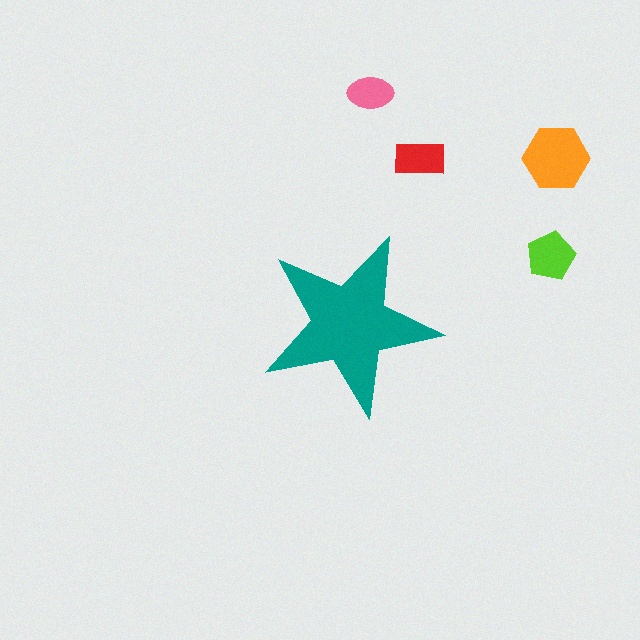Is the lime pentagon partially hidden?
No, the lime pentagon is fully visible.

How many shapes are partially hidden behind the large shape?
0 shapes are partially hidden.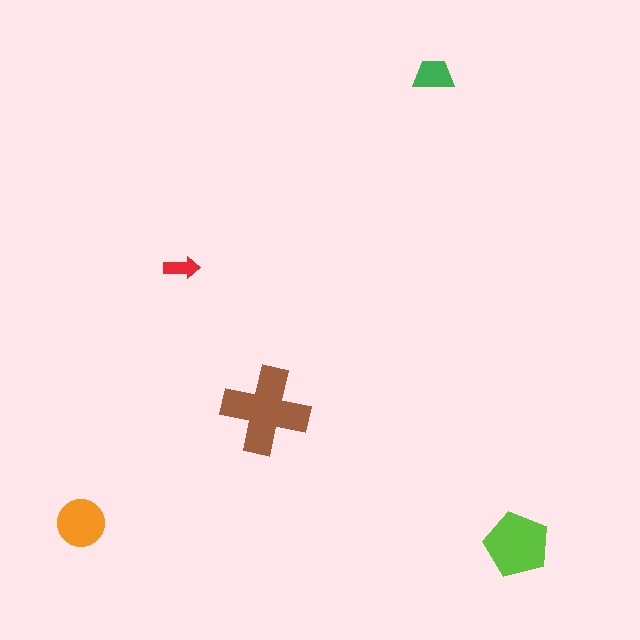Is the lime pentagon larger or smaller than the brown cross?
Smaller.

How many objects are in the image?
There are 5 objects in the image.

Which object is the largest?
The brown cross.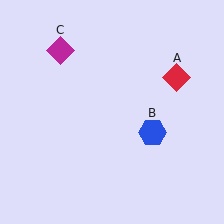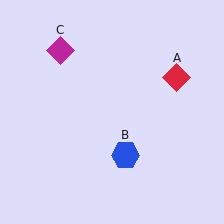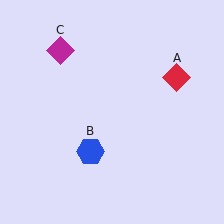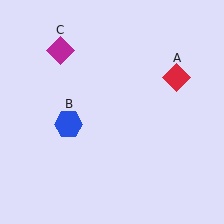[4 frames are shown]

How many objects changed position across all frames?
1 object changed position: blue hexagon (object B).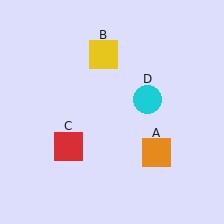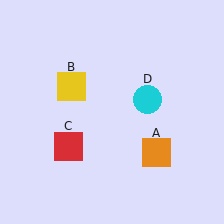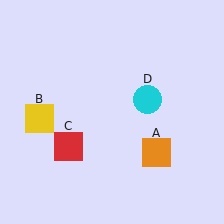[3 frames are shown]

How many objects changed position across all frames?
1 object changed position: yellow square (object B).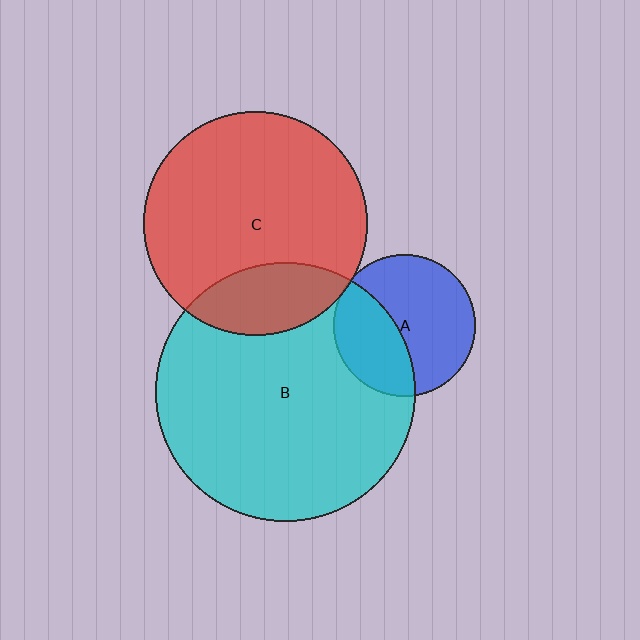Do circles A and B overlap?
Yes.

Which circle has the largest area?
Circle B (cyan).